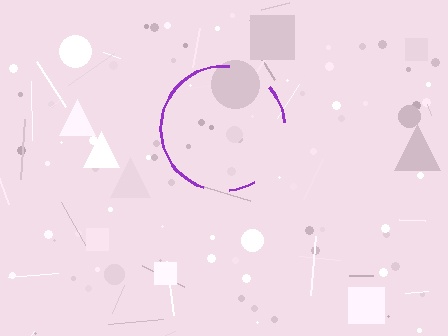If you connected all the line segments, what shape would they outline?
They would outline a circle.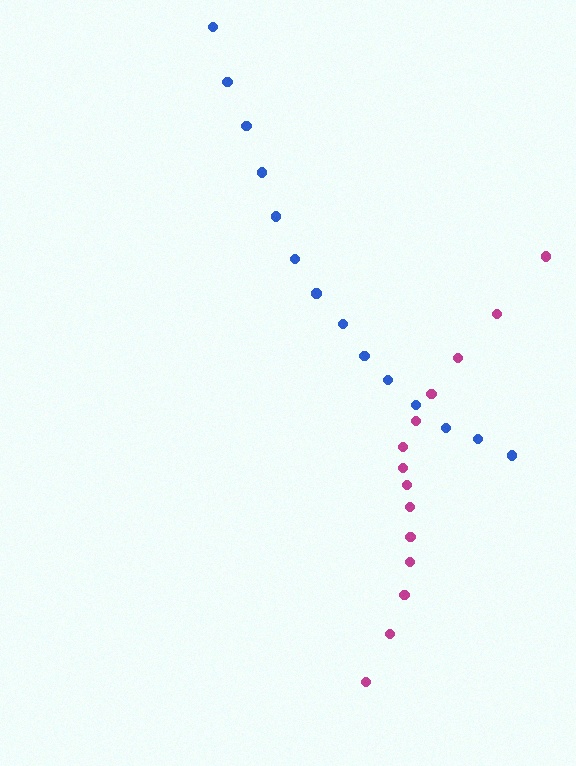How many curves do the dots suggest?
There are 2 distinct paths.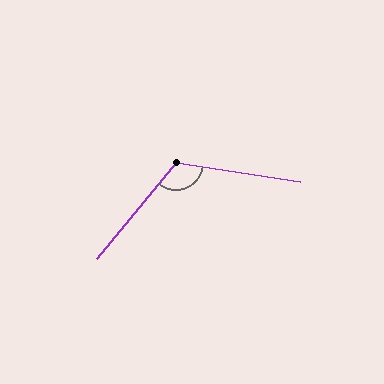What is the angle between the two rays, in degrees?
Approximately 121 degrees.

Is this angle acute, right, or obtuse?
It is obtuse.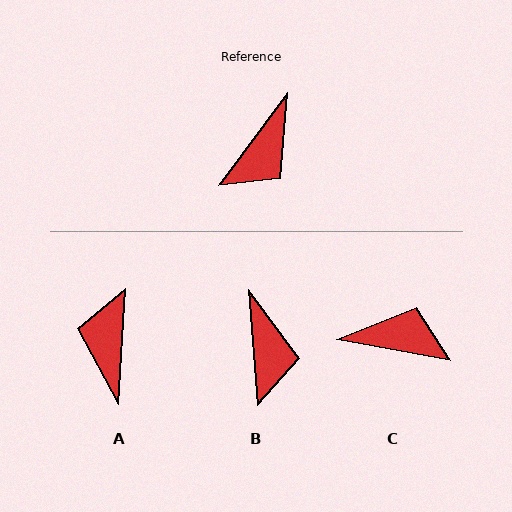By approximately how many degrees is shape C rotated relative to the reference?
Approximately 117 degrees counter-clockwise.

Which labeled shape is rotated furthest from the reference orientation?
A, about 147 degrees away.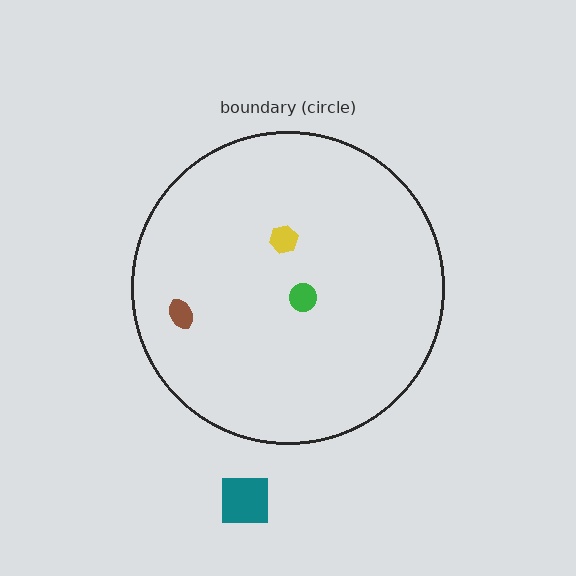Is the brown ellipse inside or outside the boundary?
Inside.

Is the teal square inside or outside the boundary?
Outside.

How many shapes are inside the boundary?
3 inside, 1 outside.